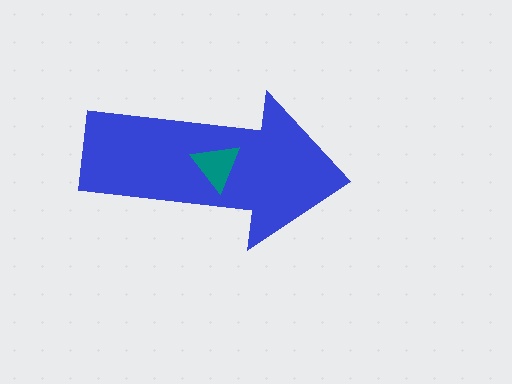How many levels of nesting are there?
2.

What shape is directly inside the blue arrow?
The teal triangle.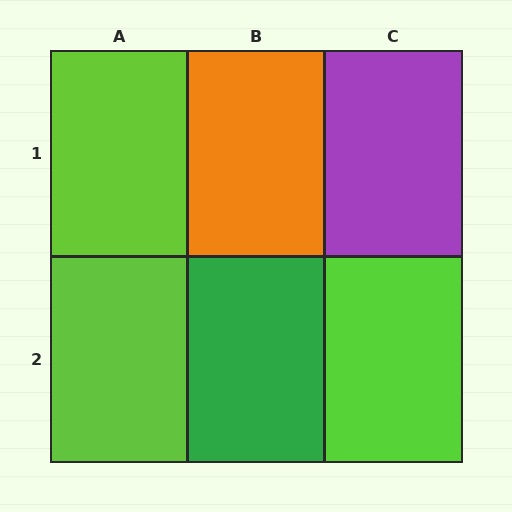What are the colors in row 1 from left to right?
Lime, orange, purple.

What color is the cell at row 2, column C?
Lime.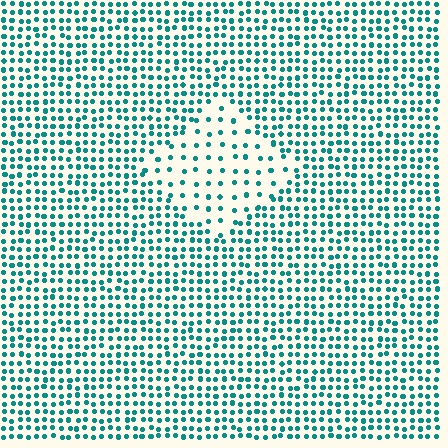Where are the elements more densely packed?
The elements are more densely packed outside the diamond boundary.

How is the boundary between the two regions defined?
The boundary is defined by a change in element density (approximately 2.4x ratio). All elements are the same color, size, and shape.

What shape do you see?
I see a diamond.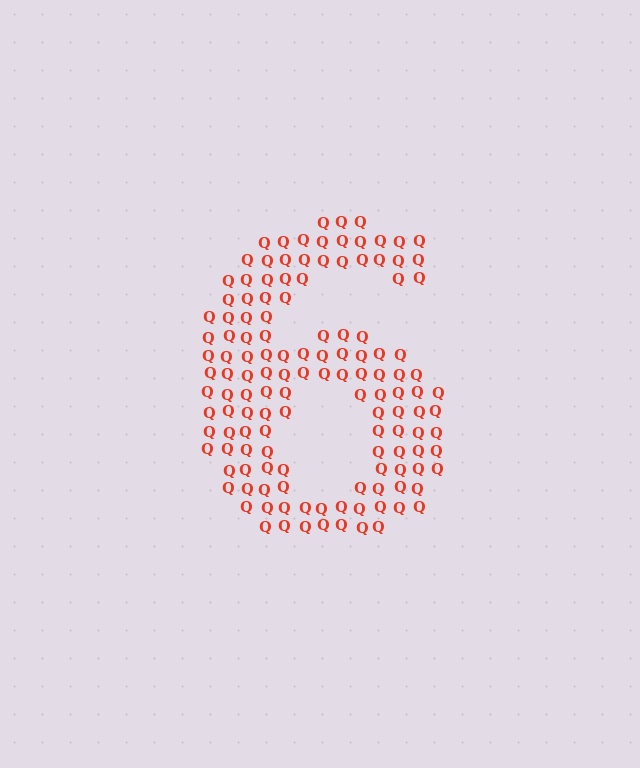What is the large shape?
The large shape is the digit 6.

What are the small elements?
The small elements are letter Q's.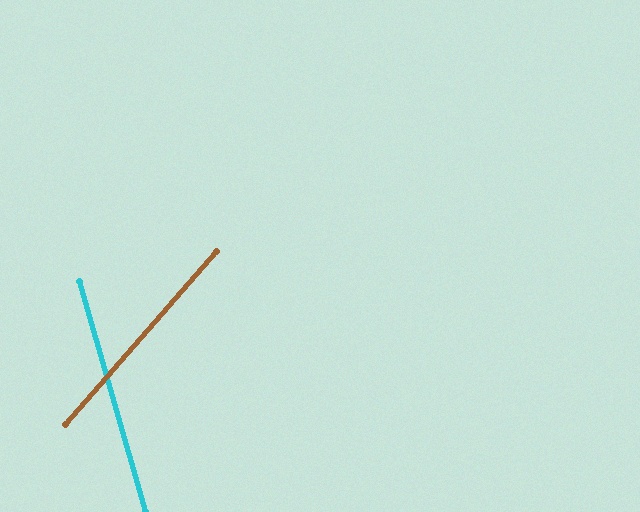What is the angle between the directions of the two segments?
Approximately 57 degrees.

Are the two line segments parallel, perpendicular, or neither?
Neither parallel nor perpendicular — they differ by about 57°.